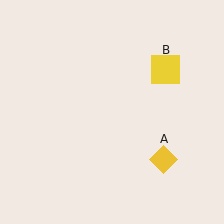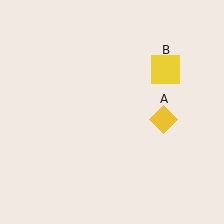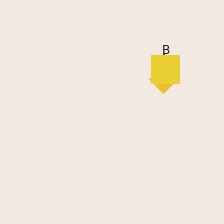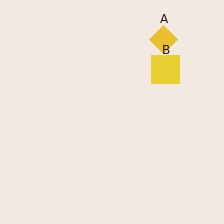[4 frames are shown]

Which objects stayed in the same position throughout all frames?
Yellow square (object B) remained stationary.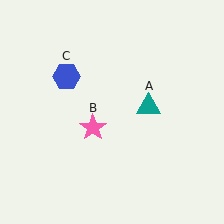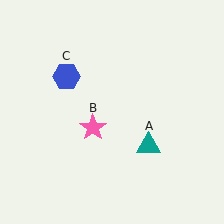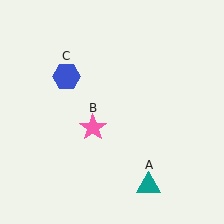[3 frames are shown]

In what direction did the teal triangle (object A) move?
The teal triangle (object A) moved down.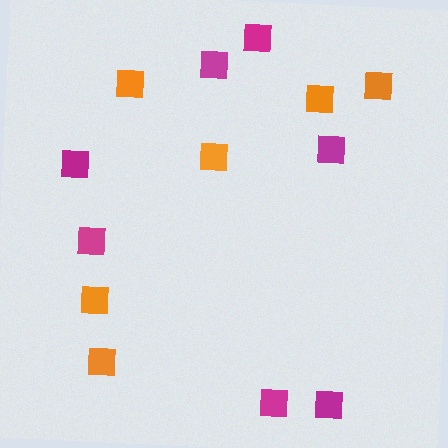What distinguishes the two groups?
There are 2 groups: one group of magenta squares (7) and one group of orange squares (6).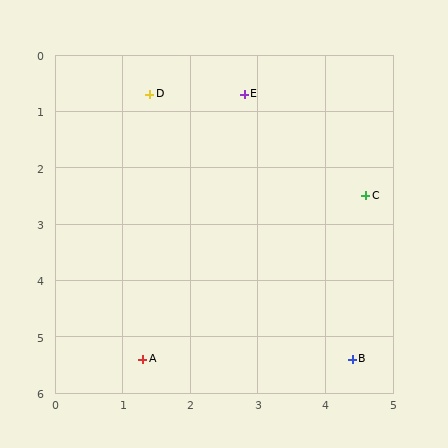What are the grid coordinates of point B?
Point B is at approximately (4.4, 5.4).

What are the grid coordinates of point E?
Point E is at approximately (2.8, 0.7).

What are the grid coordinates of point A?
Point A is at approximately (1.3, 5.4).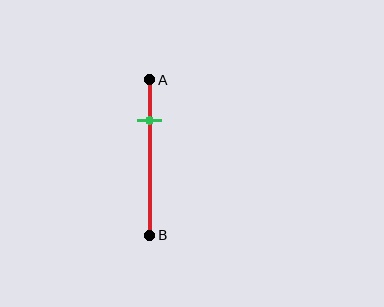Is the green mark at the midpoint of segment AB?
No, the mark is at about 25% from A, not at the 50% midpoint.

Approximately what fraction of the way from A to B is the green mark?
The green mark is approximately 25% of the way from A to B.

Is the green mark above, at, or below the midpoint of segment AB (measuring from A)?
The green mark is above the midpoint of segment AB.